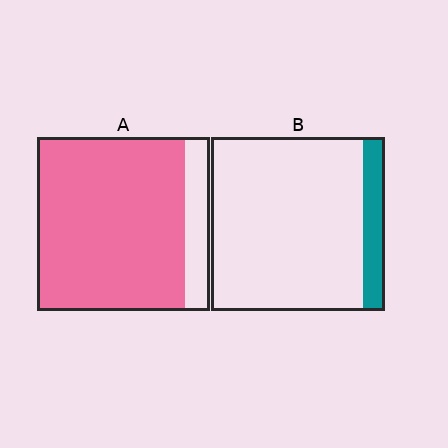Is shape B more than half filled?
No.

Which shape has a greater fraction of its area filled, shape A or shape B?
Shape A.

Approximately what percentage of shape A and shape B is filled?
A is approximately 85% and B is approximately 15%.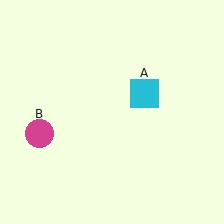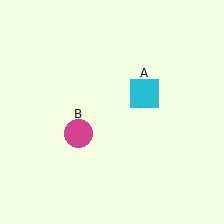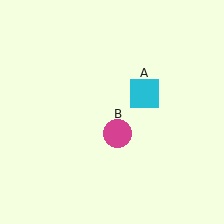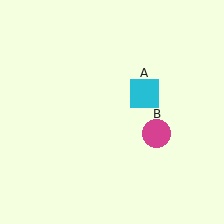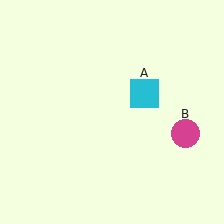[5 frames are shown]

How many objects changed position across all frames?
1 object changed position: magenta circle (object B).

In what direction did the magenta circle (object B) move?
The magenta circle (object B) moved right.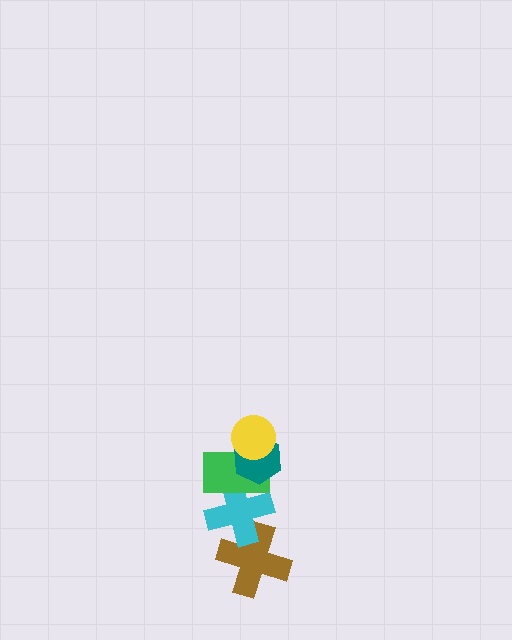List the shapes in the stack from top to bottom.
From top to bottom: the yellow circle, the teal hexagon, the green rectangle, the cyan cross, the brown cross.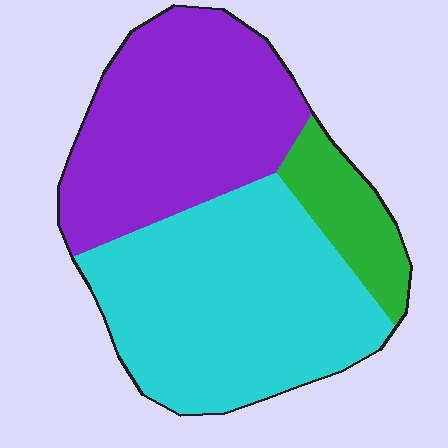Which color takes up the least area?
Green, at roughly 10%.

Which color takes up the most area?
Cyan, at roughly 50%.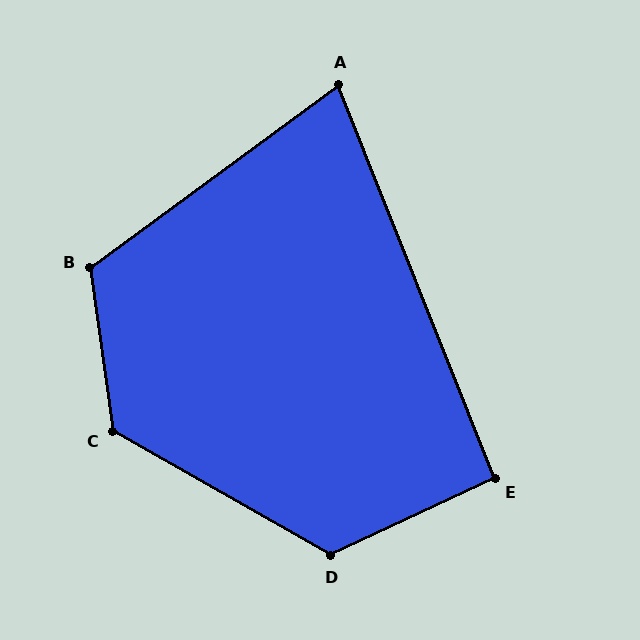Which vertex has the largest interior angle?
C, at approximately 127 degrees.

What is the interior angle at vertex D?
Approximately 125 degrees (obtuse).